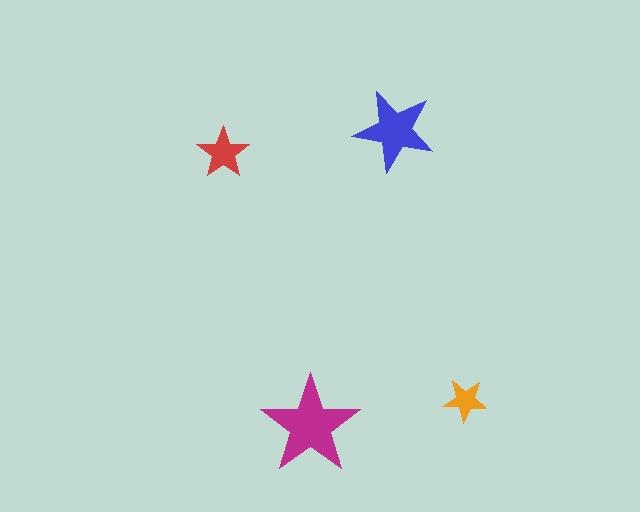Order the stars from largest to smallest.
the magenta one, the blue one, the red one, the orange one.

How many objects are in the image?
There are 4 objects in the image.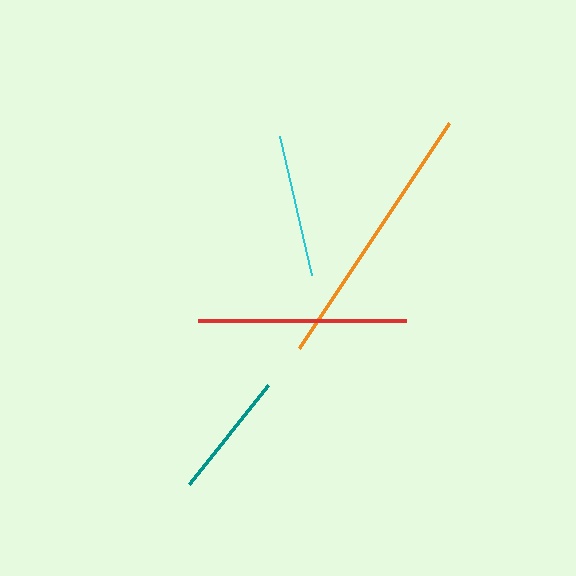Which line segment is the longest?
The orange line is the longest at approximately 270 pixels.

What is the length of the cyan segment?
The cyan segment is approximately 142 pixels long.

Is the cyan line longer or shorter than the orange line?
The orange line is longer than the cyan line.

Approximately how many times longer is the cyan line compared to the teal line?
The cyan line is approximately 1.1 times the length of the teal line.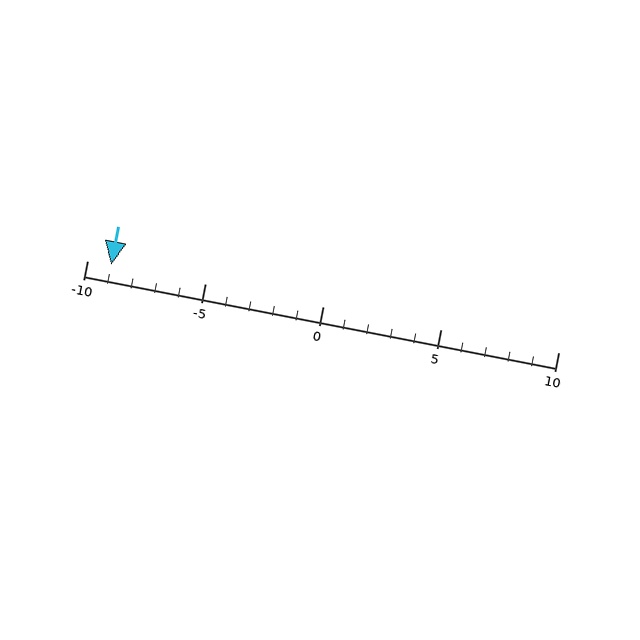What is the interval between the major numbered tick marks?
The major tick marks are spaced 5 units apart.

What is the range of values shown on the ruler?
The ruler shows values from -10 to 10.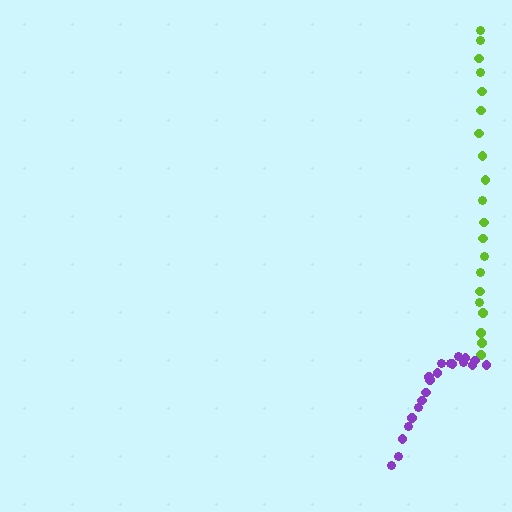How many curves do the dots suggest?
There are 2 distinct paths.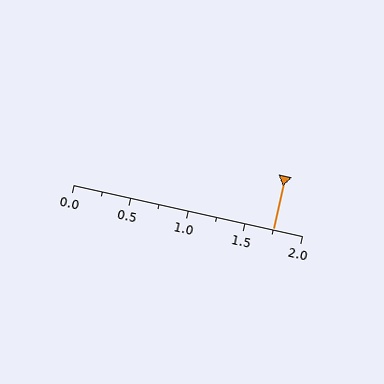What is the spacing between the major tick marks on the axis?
The major ticks are spaced 0.5 apart.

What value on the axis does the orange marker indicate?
The marker indicates approximately 1.75.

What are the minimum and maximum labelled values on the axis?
The axis runs from 0.0 to 2.0.